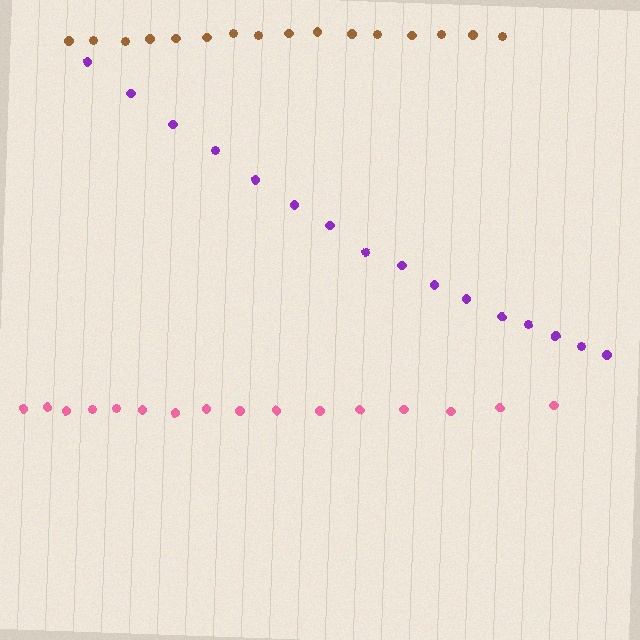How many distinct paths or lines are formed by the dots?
There are 3 distinct paths.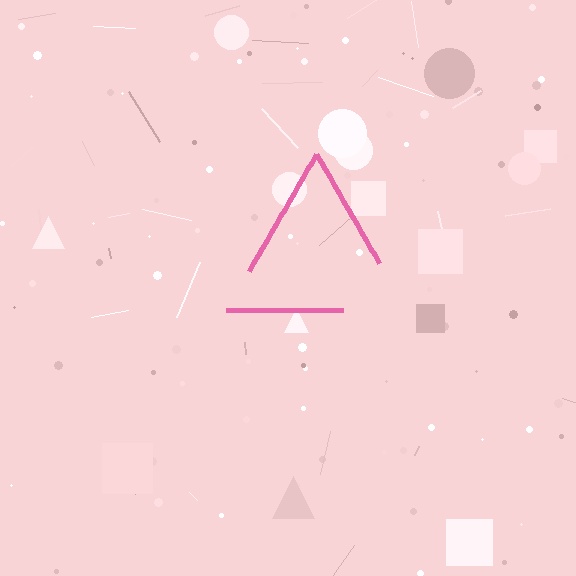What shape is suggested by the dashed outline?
The dashed outline suggests a triangle.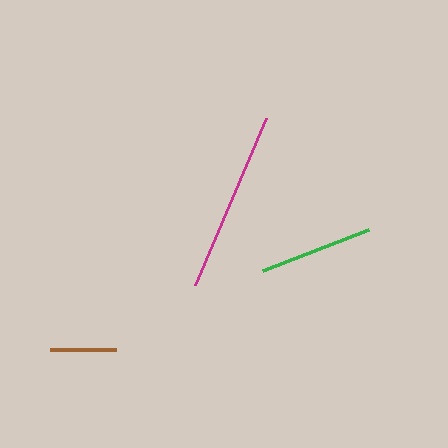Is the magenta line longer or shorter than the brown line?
The magenta line is longer than the brown line.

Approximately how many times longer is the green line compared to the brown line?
The green line is approximately 1.7 times the length of the brown line.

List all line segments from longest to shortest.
From longest to shortest: magenta, green, brown.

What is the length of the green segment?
The green segment is approximately 114 pixels long.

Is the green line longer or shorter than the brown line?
The green line is longer than the brown line.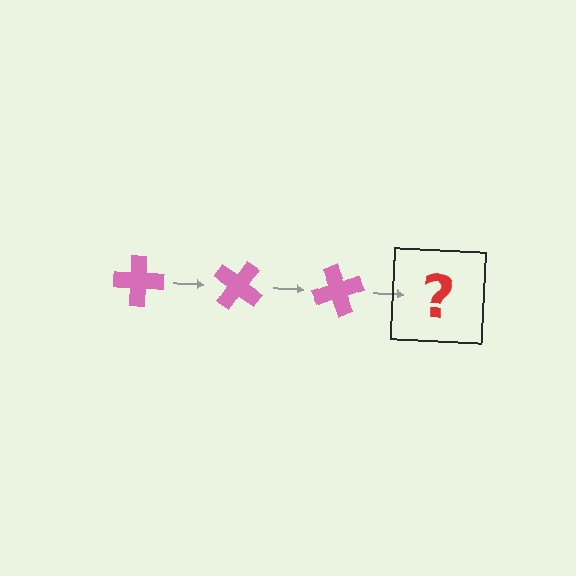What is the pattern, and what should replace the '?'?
The pattern is that the cross rotates 35 degrees each step. The '?' should be a pink cross rotated 105 degrees.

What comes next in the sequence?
The next element should be a pink cross rotated 105 degrees.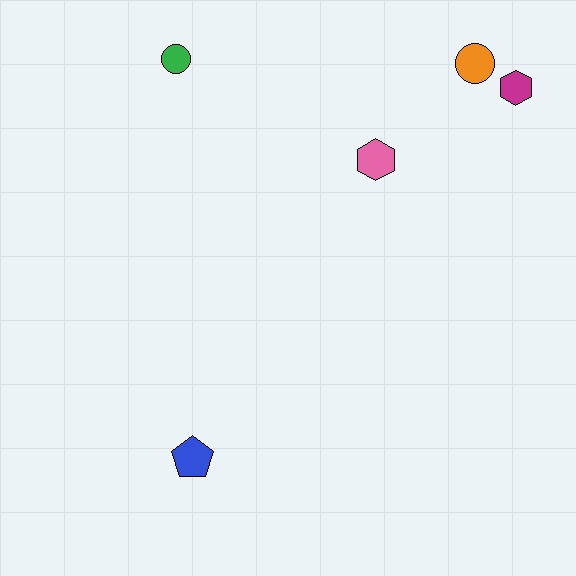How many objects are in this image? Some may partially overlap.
There are 5 objects.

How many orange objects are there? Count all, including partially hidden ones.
There is 1 orange object.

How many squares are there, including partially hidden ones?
There are no squares.